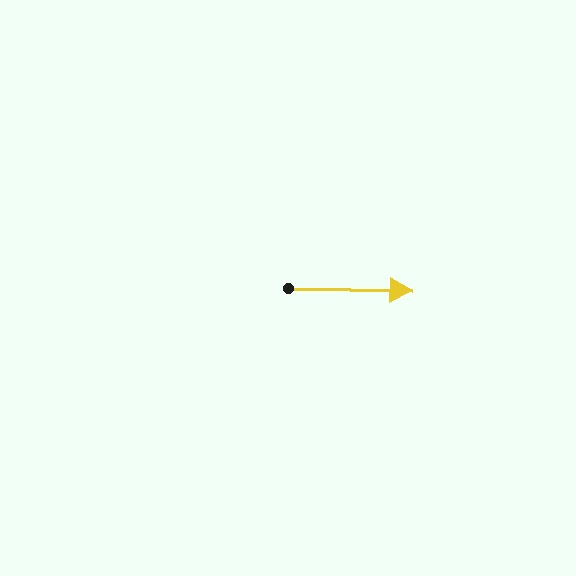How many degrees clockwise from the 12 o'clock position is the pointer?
Approximately 91 degrees.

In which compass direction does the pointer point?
East.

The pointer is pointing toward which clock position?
Roughly 3 o'clock.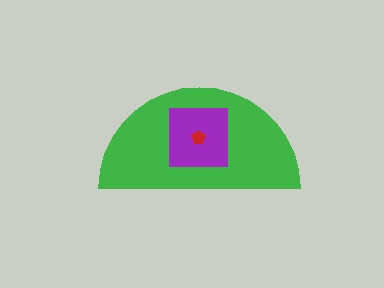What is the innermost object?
The red pentagon.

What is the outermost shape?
The green semicircle.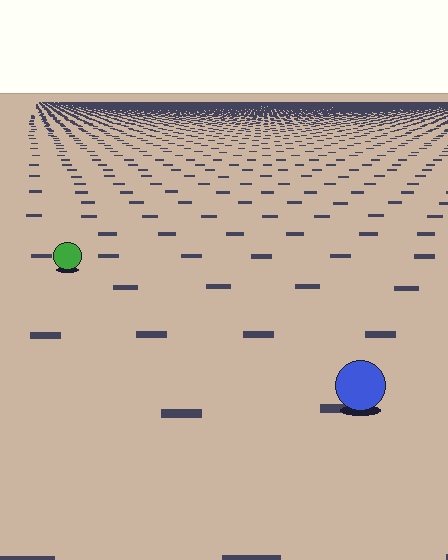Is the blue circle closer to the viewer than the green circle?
Yes. The blue circle is closer — you can tell from the texture gradient: the ground texture is coarser near it.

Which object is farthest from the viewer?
The green circle is farthest from the viewer. It appears smaller and the ground texture around it is denser.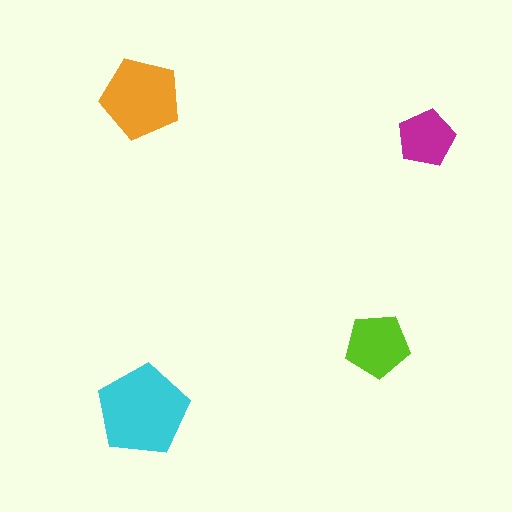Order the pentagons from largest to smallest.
the cyan one, the orange one, the lime one, the magenta one.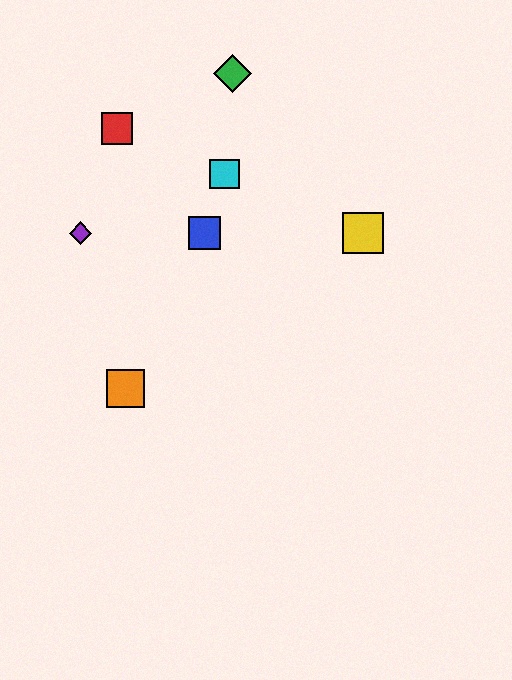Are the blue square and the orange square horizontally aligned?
No, the blue square is at y≈233 and the orange square is at y≈389.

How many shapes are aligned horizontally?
3 shapes (the blue square, the yellow square, the purple diamond) are aligned horizontally.